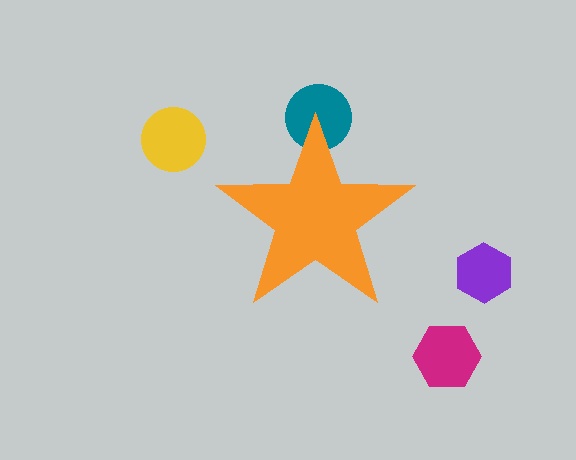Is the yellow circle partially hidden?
No, the yellow circle is fully visible.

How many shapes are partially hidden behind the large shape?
1 shape is partially hidden.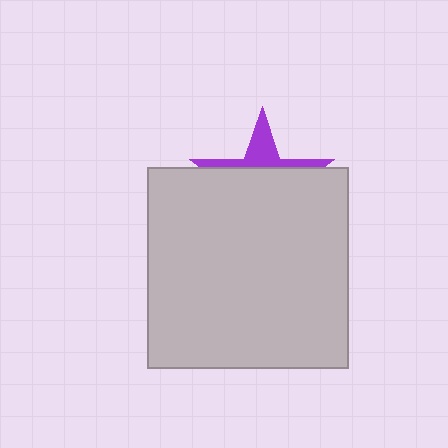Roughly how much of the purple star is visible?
A small part of it is visible (roughly 30%).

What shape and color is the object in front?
The object in front is a light gray square.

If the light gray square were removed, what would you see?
You would see the complete purple star.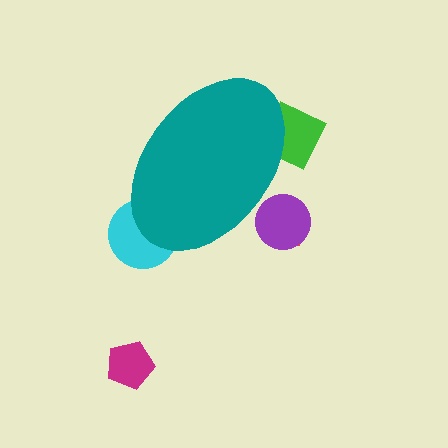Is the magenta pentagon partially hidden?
No, the magenta pentagon is fully visible.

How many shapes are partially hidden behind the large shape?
4 shapes are partially hidden.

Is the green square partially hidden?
Yes, the green square is partially hidden behind the teal ellipse.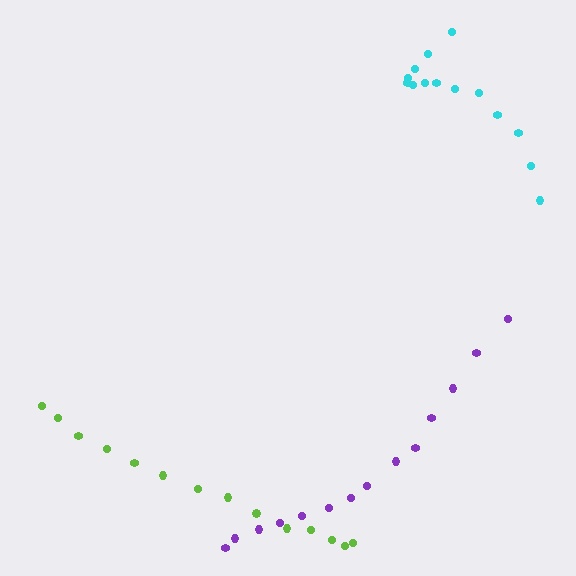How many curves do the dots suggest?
There are 3 distinct paths.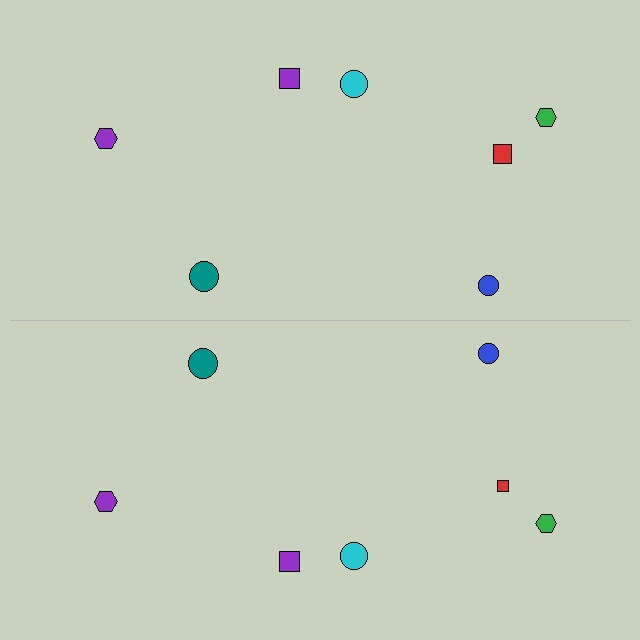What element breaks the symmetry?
The red square on the bottom side has a different size than its mirror counterpart.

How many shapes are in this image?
There are 14 shapes in this image.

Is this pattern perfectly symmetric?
No, the pattern is not perfectly symmetric. The red square on the bottom side has a different size than its mirror counterpart.